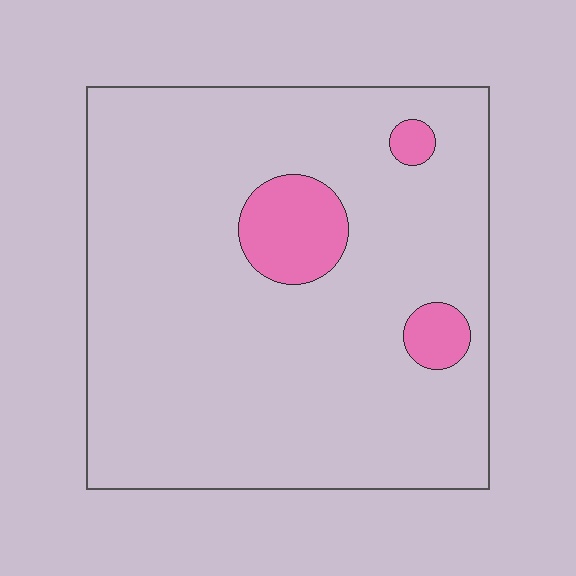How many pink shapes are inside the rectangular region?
3.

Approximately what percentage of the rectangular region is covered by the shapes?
Approximately 10%.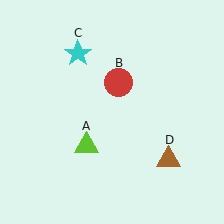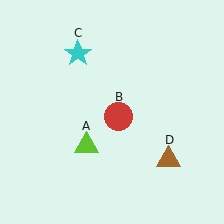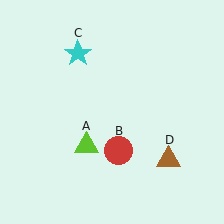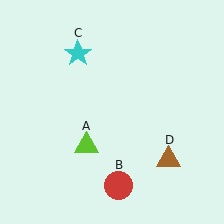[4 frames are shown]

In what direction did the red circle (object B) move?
The red circle (object B) moved down.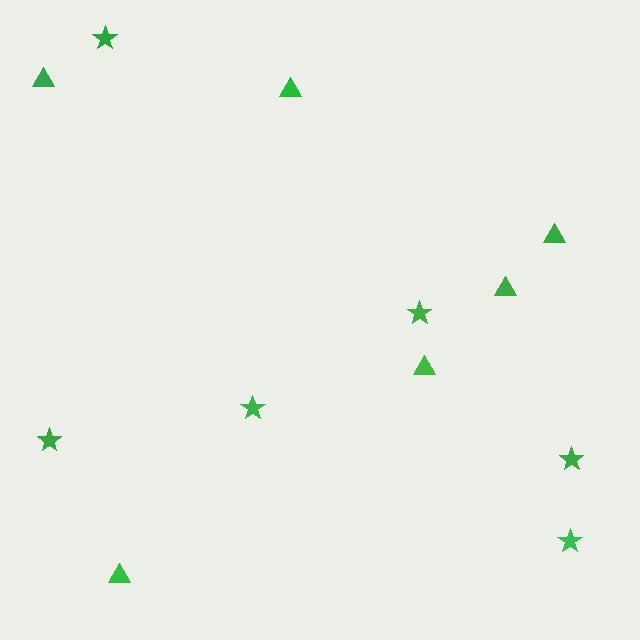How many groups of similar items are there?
There are 2 groups: one group of triangles (6) and one group of stars (6).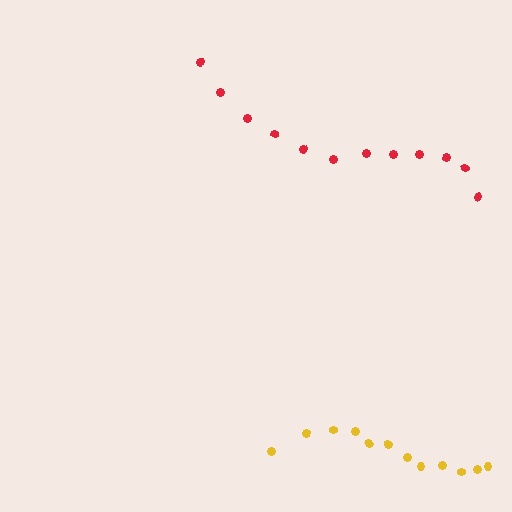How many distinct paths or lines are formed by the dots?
There are 2 distinct paths.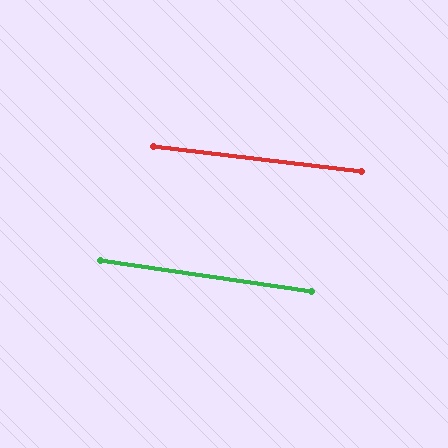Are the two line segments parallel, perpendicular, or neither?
Parallel — their directions differ by only 1.6°.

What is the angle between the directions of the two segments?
Approximately 2 degrees.